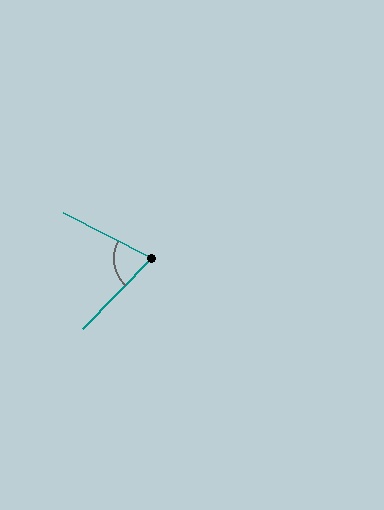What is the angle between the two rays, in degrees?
Approximately 73 degrees.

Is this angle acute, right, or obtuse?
It is acute.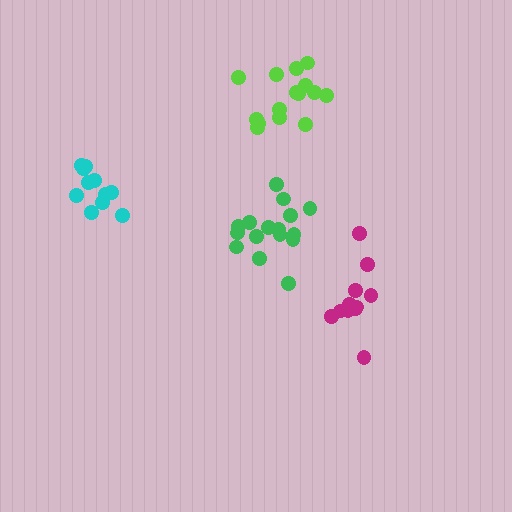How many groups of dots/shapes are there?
There are 4 groups.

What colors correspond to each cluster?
The clusters are colored: magenta, green, lime, cyan.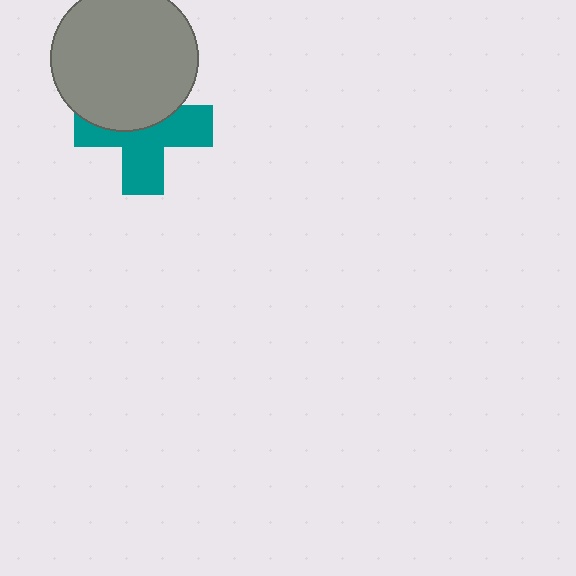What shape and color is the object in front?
The object in front is a gray circle.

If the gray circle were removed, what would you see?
You would see the complete teal cross.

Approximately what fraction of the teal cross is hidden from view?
Roughly 42% of the teal cross is hidden behind the gray circle.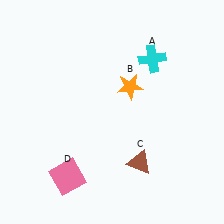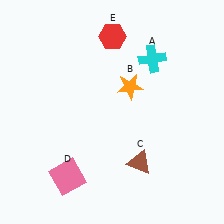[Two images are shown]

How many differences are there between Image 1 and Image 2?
There is 1 difference between the two images.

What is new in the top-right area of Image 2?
A red hexagon (E) was added in the top-right area of Image 2.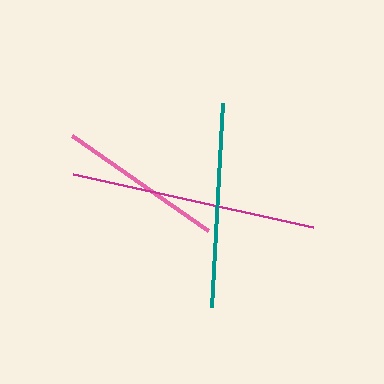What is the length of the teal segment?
The teal segment is approximately 204 pixels long.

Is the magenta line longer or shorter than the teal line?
The magenta line is longer than the teal line.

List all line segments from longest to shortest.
From longest to shortest: magenta, teal, pink.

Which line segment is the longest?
The magenta line is the longest at approximately 246 pixels.